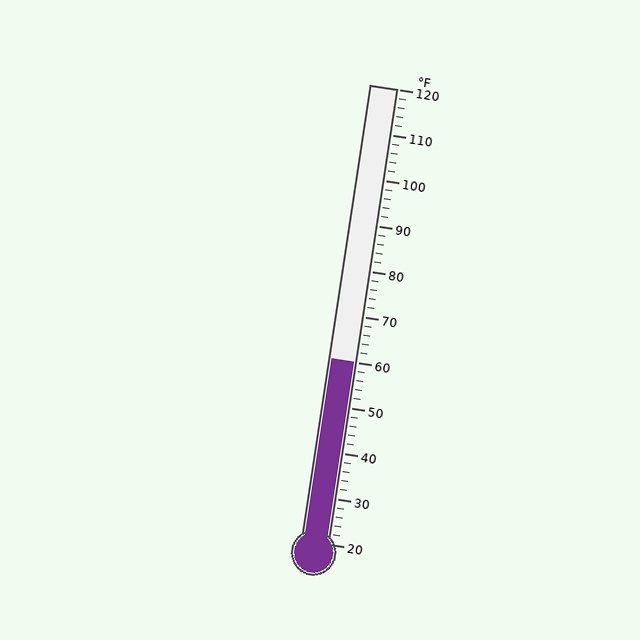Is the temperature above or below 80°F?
The temperature is below 80°F.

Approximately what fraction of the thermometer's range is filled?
The thermometer is filled to approximately 40% of its range.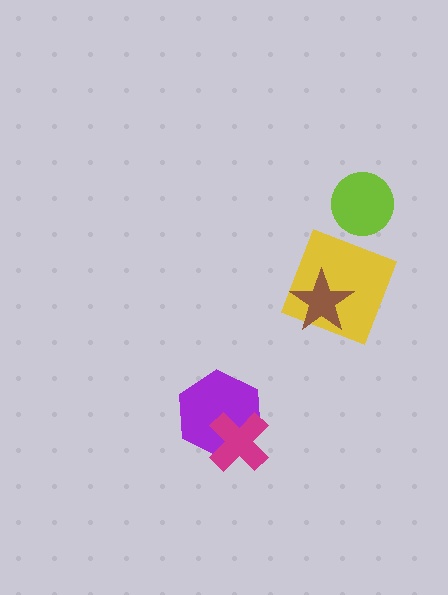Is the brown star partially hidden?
No, no other shape covers it.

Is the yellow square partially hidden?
Yes, it is partially covered by another shape.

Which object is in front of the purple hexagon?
The magenta cross is in front of the purple hexagon.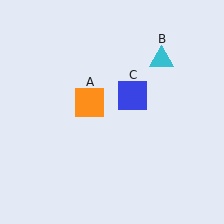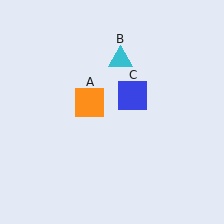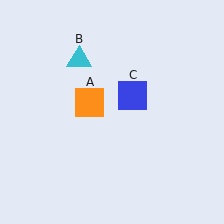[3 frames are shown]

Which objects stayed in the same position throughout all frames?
Orange square (object A) and blue square (object C) remained stationary.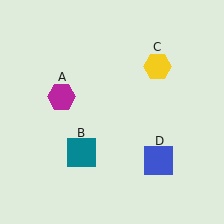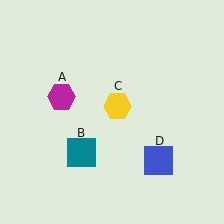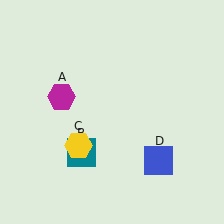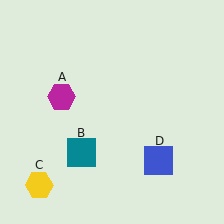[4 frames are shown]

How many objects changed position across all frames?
1 object changed position: yellow hexagon (object C).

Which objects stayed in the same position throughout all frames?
Magenta hexagon (object A) and teal square (object B) and blue square (object D) remained stationary.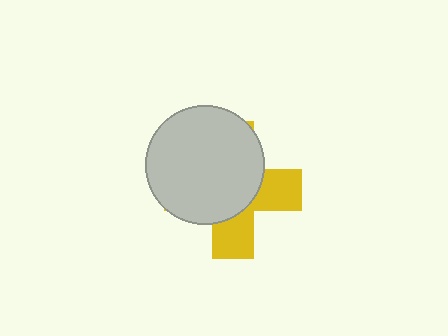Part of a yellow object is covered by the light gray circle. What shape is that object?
It is a cross.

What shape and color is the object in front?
The object in front is a light gray circle.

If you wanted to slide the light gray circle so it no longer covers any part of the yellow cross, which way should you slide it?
Slide it toward the upper-left — that is the most direct way to separate the two shapes.